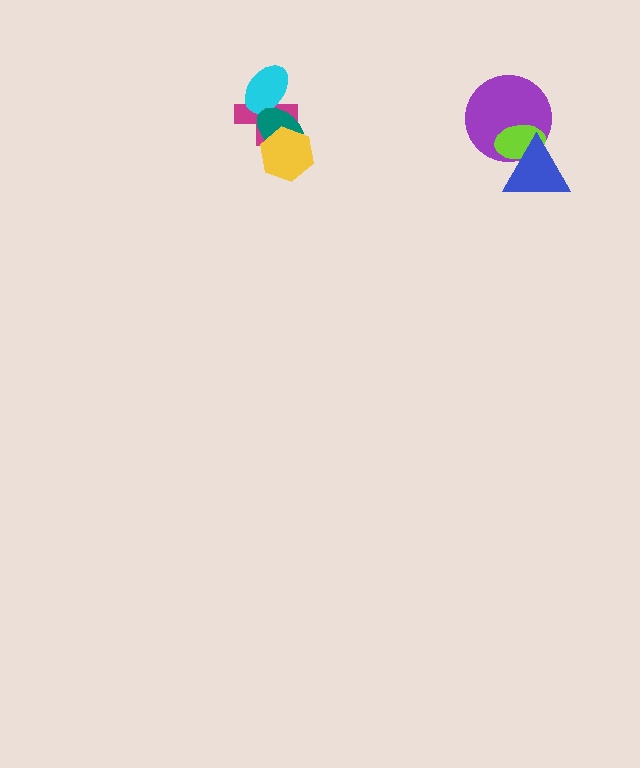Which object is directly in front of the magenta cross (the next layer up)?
The cyan ellipse is directly in front of the magenta cross.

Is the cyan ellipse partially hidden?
Yes, it is partially covered by another shape.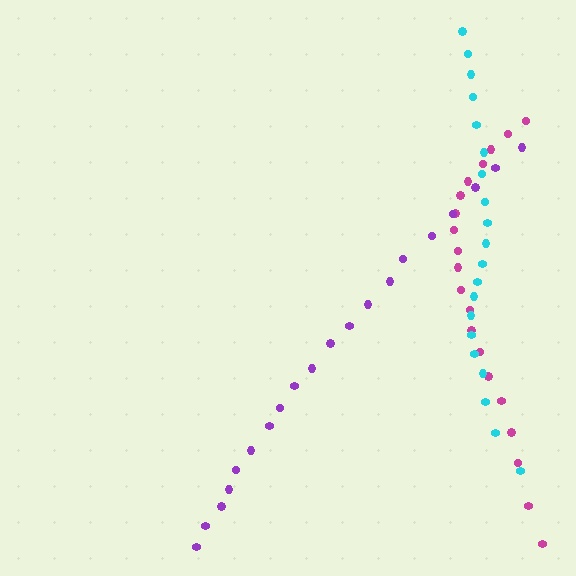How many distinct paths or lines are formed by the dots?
There are 3 distinct paths.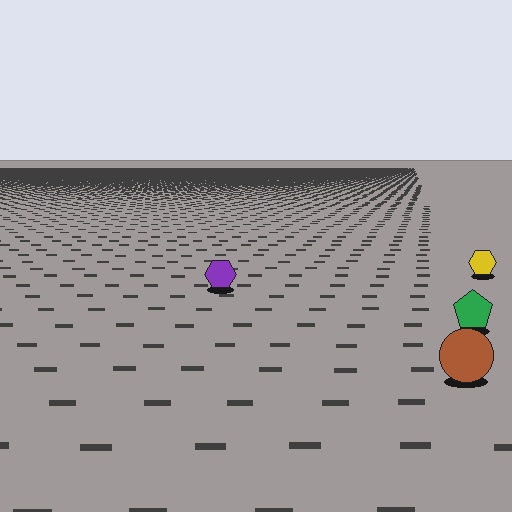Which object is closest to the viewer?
The brown circle is closest. The texture marks near it are larger and more spread out.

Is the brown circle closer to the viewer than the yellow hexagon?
Yes. The brown circle is closer — you can tell from the texture gradient: the ground texture is coarser near it.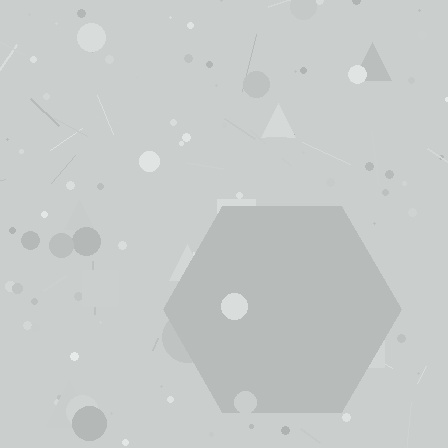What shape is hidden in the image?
A hexagon is hidden in the image.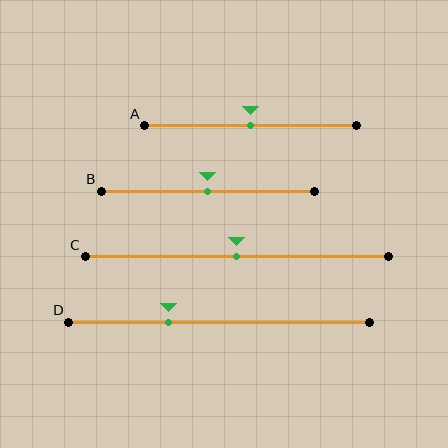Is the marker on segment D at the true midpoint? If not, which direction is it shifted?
No, the marker on segment D is shifted to the left by about 16% of the segment length.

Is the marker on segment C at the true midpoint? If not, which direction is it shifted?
Yes, the marker on segment C is at the true midpoint.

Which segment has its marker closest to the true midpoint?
Segment A has its marker closest to the true midpoint.